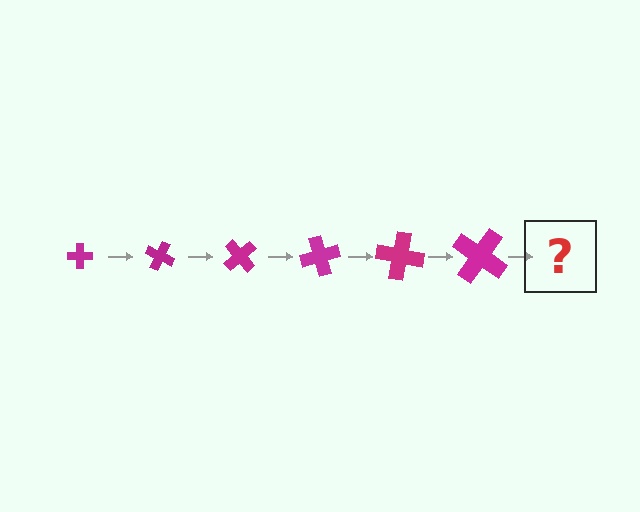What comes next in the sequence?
The next element should be a cross, larger than the previous one and rotated 150 degrees from the start.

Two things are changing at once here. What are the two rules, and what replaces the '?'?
The two rules are that the cross grows larger each step and it rotates 25 degrees each step. The '?' should be a cross, larger than the previous one and rotated 150 degrees from the start.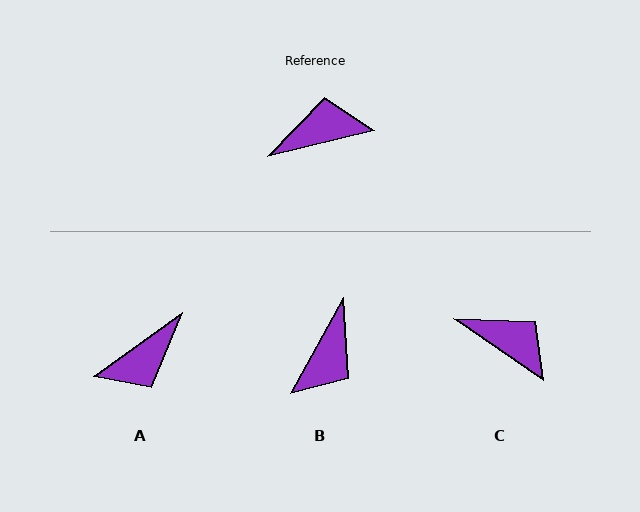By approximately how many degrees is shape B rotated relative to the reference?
Approximately 132 degrees clockwise.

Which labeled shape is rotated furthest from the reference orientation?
A, about 158 degrees away.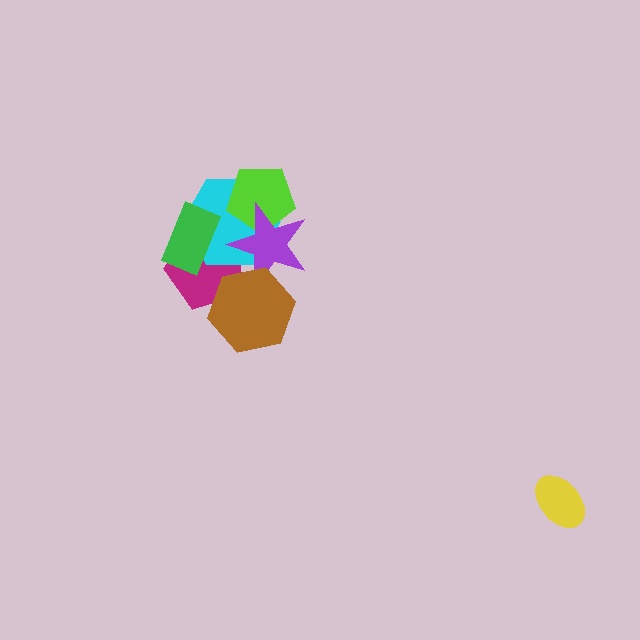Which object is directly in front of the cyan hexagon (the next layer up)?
The green rectangle is directly in front of the cyan hexagon.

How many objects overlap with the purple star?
4 objects overlap with the purple star.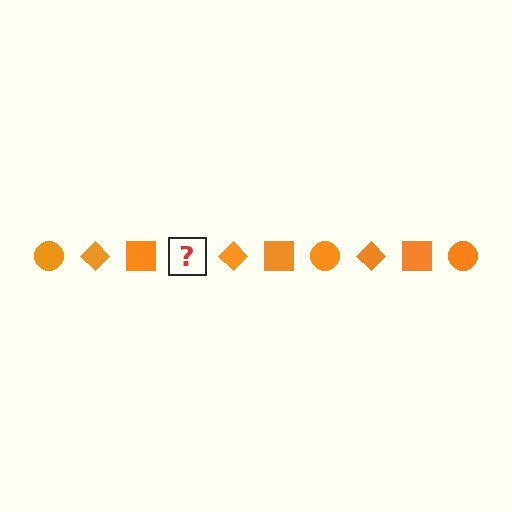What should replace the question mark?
The question mark should be replaced with an orange circle.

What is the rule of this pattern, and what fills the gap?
The rule is that the pattern cycles through circle, diamond, square shapes in orange. The gap should be filled with an orange circle.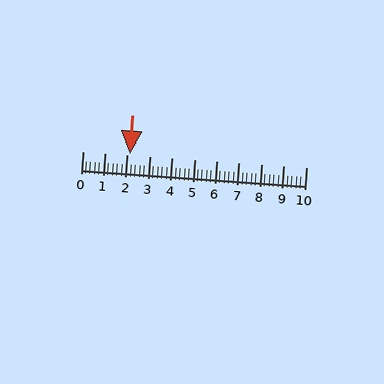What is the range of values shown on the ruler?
The ruler shows values from 0 to 10.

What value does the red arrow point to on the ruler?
The red arrow points to approximately 2.1.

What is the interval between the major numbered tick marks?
The major tick marks are spaced 1 units apart.